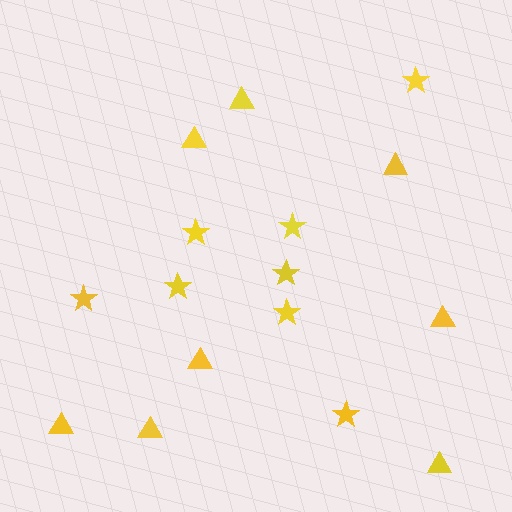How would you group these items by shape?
There are 2 groups: one group of stars (8) and one group of triangles (8).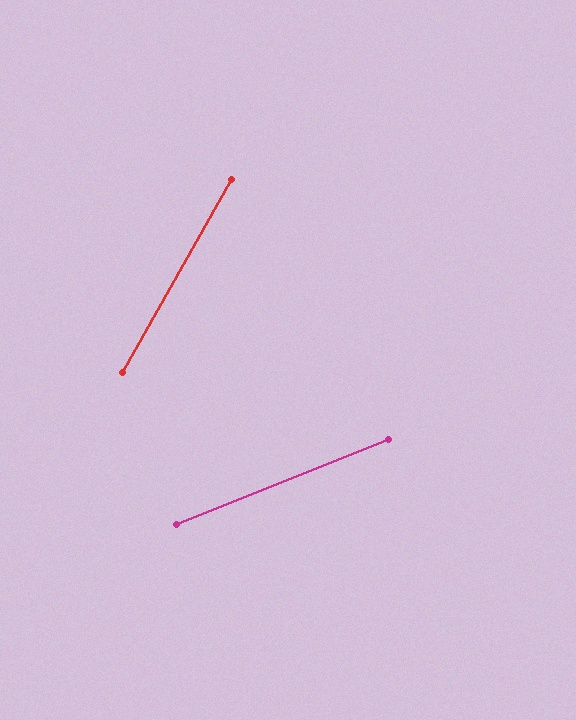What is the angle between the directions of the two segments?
Approximately 39 degrees.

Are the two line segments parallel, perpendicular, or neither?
Neither parallel nor perpendicular — they differ by about 39°.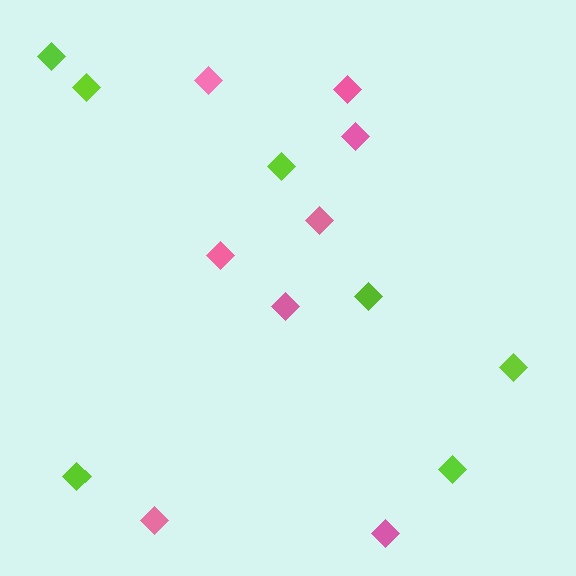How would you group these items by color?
There are 2 groups: one group of lime diamonds (7) and one group of pink diamonds (8).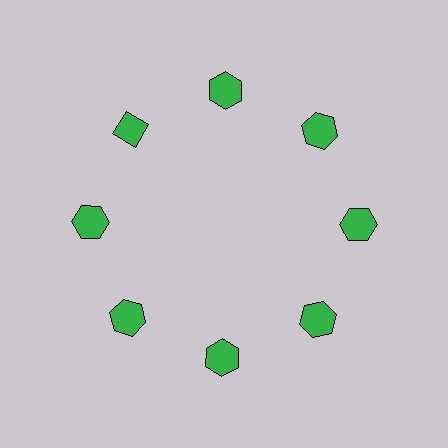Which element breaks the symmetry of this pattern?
The green diamond at roughly the 10 o'clock position breaks the symmetry. All other shapes are green hexagons.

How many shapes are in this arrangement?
There are 8 shapes arranged in a ring pattern.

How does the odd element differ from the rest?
It has a different shape: diamond instead of hexagon.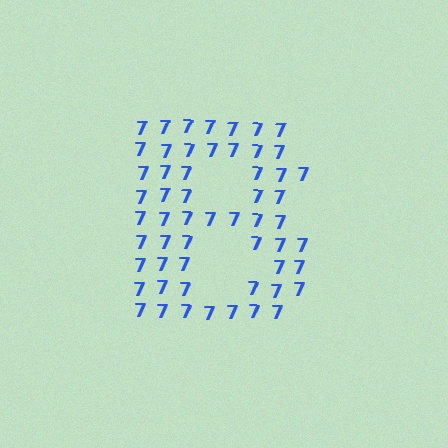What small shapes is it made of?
It is made of small digit 7's.